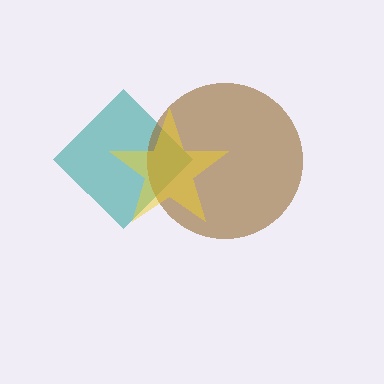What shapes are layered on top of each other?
The layered shapes are: a teal diamond, a brown circle, a yellow star.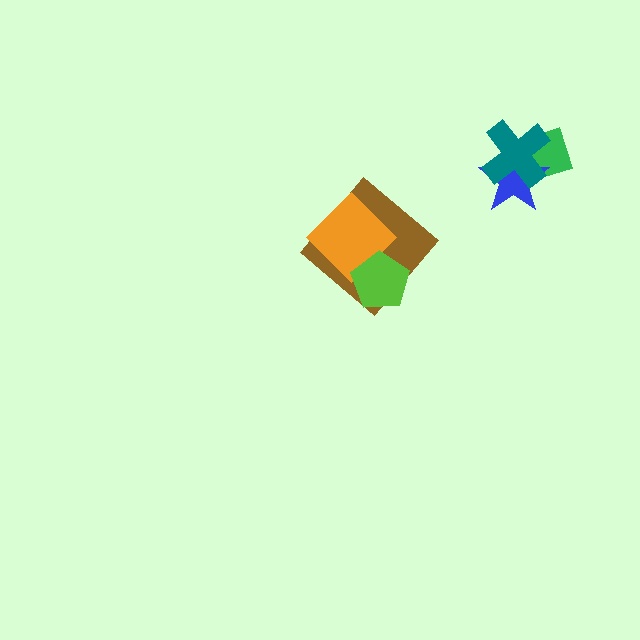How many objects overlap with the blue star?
2 objects overlap with the blue star.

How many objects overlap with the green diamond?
2 objects overlap with the green diamond.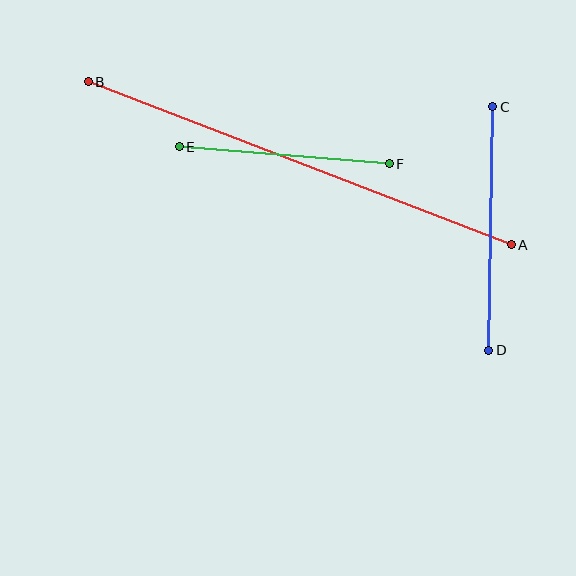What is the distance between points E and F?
The distance is approximately 211 pixels.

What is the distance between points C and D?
The distance is approximately 244 pixels.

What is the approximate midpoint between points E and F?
The midpoint is at approximately (284, 155) pixels.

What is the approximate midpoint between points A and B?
The midpoint is at approximately (300, 163) pixels.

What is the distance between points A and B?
The distance is approximately 454 pixels.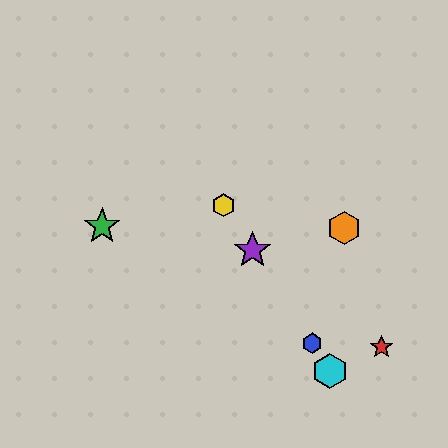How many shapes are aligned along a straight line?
4 shapes (the blue hexagon, the yellow hexagon, the purple star, the cyan hexagon) are aligned along a straight line.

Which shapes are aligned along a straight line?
The blue hexagon, the yellow hexagon, the purple star, the cyan hexagon are aligned along a straight line.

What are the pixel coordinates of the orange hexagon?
The orange hexagon is at (344, 228).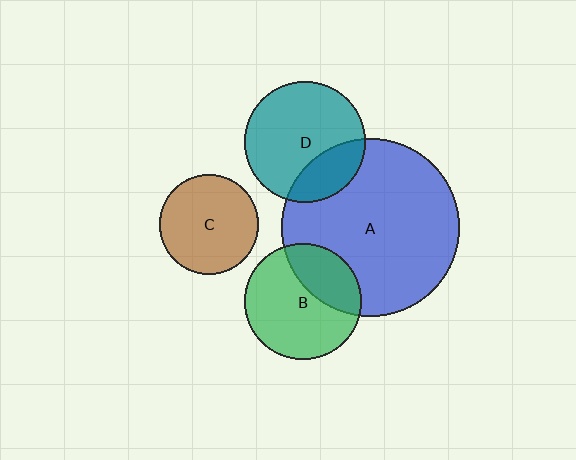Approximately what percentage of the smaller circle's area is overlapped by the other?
Approximately 30%.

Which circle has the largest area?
Circle A (blue).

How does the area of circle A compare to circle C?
Approximately 3.2 times.